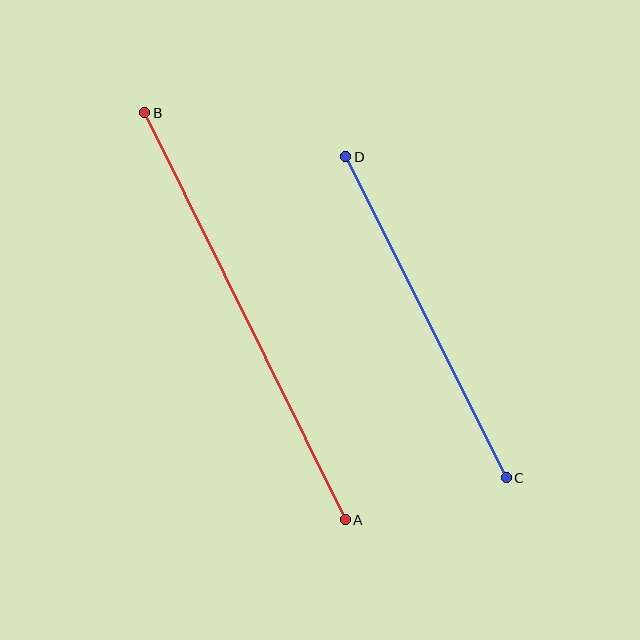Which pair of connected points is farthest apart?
Points A and B are farthest apart.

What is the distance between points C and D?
The distance is approximately 359 pixels.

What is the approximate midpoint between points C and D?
The midpoint is at approximately (426, 317) pixels.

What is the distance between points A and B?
The distance is approximately 453 pixels.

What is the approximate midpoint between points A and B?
The midpoint is at approximately (245, 316) pixels.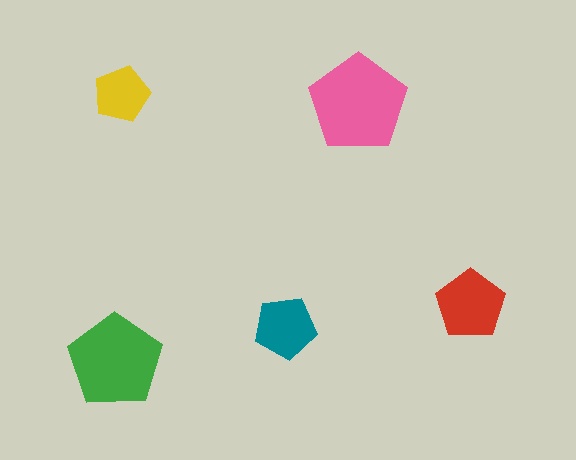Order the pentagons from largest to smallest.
the pink one, the green one, the red one, the teal one, the yellow one.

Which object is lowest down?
The green pentagon is bottommost.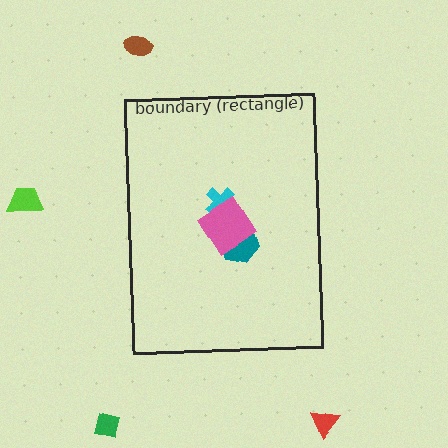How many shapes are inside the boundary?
3 inside, 4 outside.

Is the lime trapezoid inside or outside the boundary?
Outside.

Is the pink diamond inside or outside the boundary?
Inside.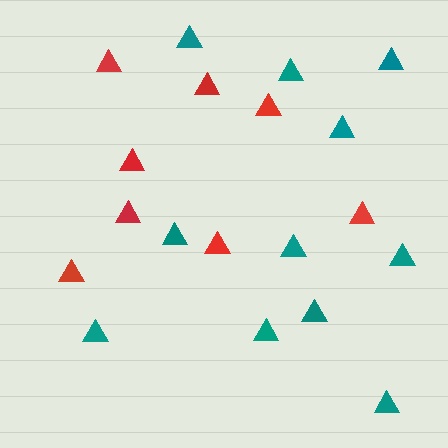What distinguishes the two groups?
There are 2 groups: one group of teal triangles (11) and one group of red triangles (8).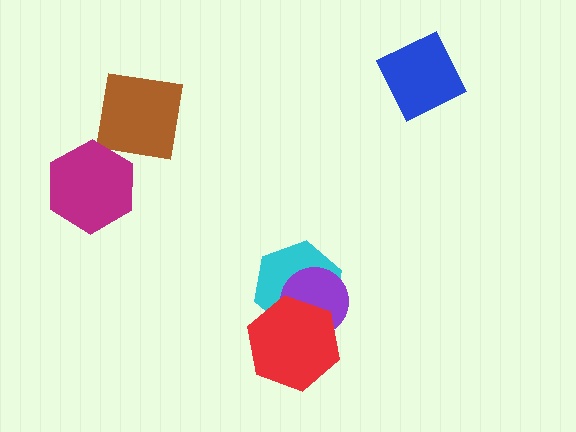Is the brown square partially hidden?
No, no other shape covers it.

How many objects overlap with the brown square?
0 objects overlap with the brown square.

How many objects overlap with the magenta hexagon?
0 objects overlap with the magenta hexagon.